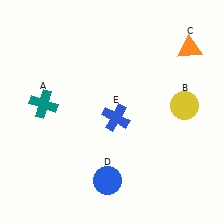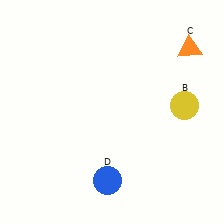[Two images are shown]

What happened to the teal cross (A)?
The teal cross (A) was removed in Image 2. It was in the top-left area of Image 1.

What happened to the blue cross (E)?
The blue cross (E) was removed in Image 2. It was in the bottom-right area of Image 1.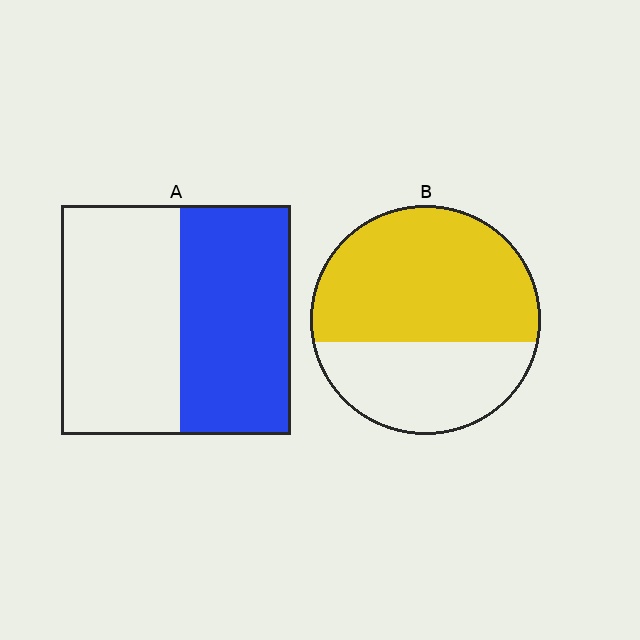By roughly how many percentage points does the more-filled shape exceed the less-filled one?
By roughly 15 percentage points (B over A).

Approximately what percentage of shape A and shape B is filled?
A is approximately 50% and B is approximately 60%.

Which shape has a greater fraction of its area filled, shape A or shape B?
Shape B.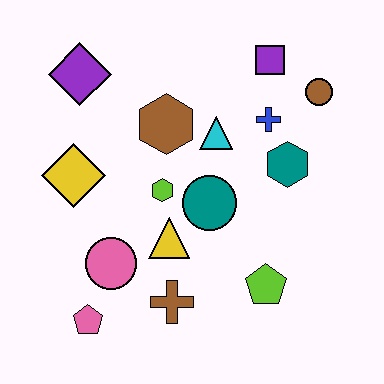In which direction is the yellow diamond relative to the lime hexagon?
The yellow diamond is to the left of the lime hexagon.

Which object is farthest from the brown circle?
The pink pentagon is farthest from the brown circle.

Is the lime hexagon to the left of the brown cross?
Yes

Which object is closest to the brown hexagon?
The cyan triangle is closest to the brown hexagon.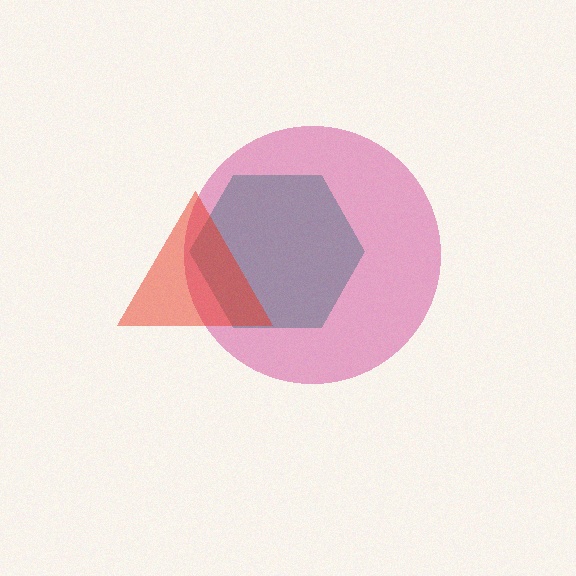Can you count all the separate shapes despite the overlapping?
Yes, there are 3 separate shapes.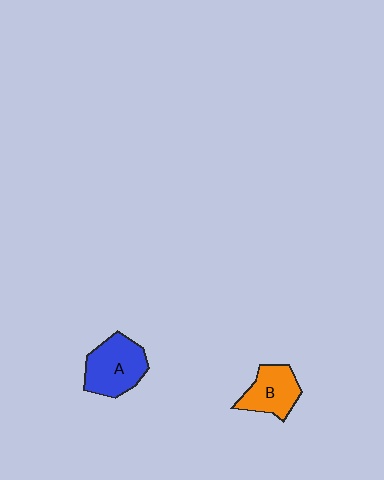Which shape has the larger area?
Shape A (blue).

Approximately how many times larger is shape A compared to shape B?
Approximately 1.3 times.